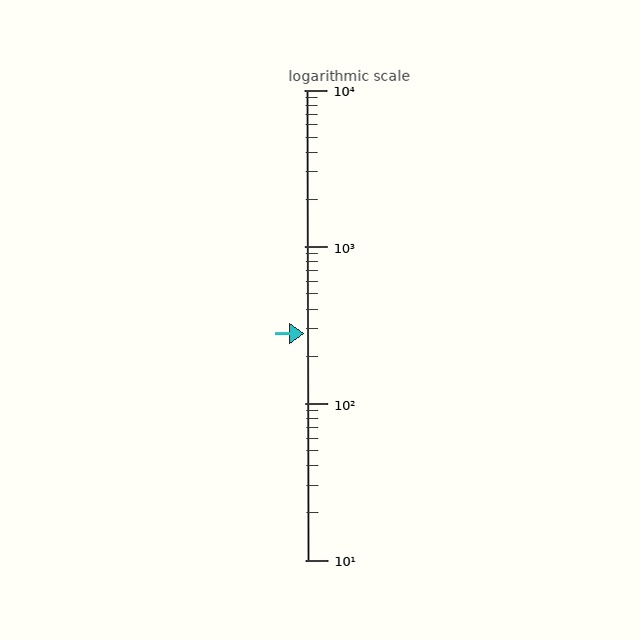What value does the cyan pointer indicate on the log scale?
The pointer indicates approximately 280.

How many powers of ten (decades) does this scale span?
The scale spans 3 decades, from 10 to 10000.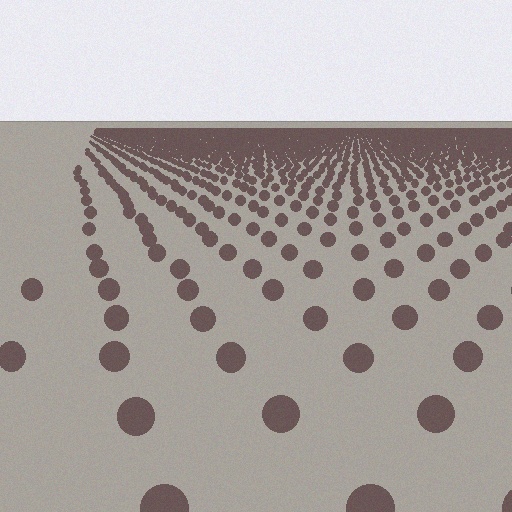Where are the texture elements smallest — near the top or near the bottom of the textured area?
Near the top.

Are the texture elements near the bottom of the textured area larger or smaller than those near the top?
Larger. Near the bottom, elements are closer to the viewer and appear at a bigger on-screen size.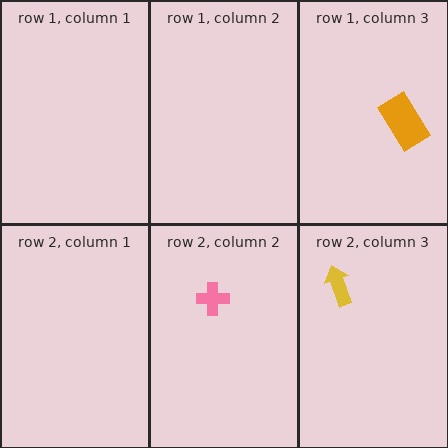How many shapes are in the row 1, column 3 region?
1.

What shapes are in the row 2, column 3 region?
The yellow arrow.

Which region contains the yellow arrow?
The row 2, column 3 region.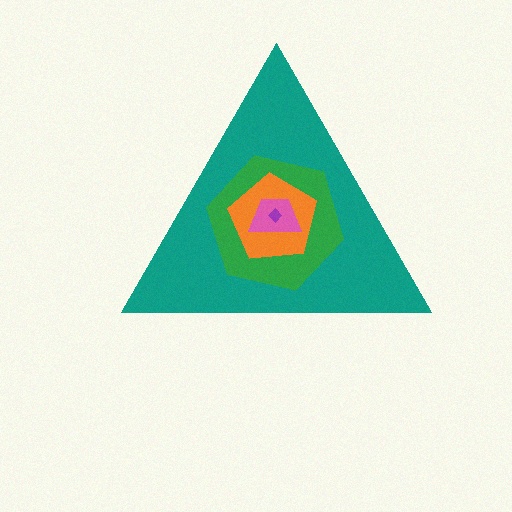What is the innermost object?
The purple diamond.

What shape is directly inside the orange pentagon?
The pink trapezoid.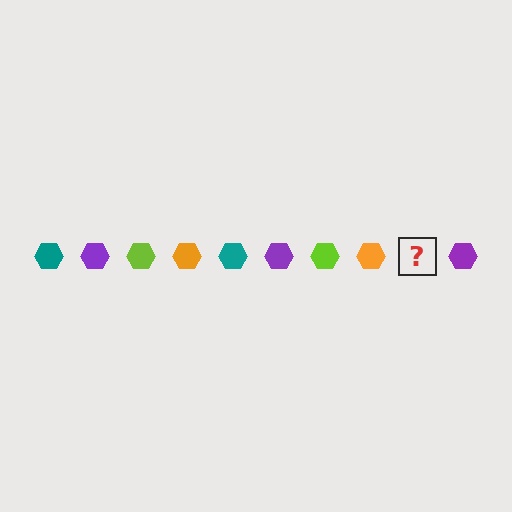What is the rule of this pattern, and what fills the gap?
The rule is that the pattern cycles through teal, purple, lime, orange hexagons. The gap should be filled with a teal hexagon.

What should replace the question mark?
The question mark should be replaced with a teal hexagon.